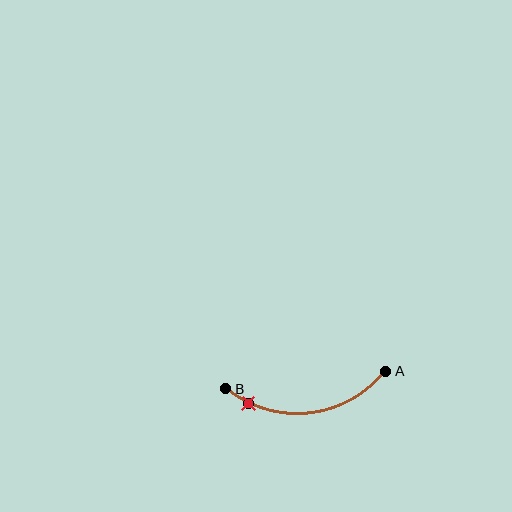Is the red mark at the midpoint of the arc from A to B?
No. The red mark lies on the arc but is closer to endpoint B. The arc midpoint would be at the point on the curve equidistant along the arc from both A and B.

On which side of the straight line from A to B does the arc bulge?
The arc bulges below the straight line connecting A and B.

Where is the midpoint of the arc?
The arc midpoint is the point on the curve farthest from the straight line joining A and B. It sits below that line.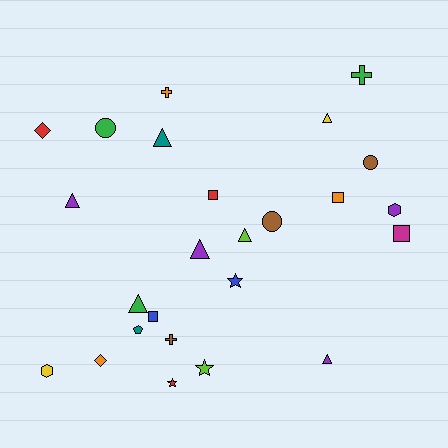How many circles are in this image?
There are 3 circles.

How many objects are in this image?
There are 25 objects.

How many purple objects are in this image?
There are 4 purple objects.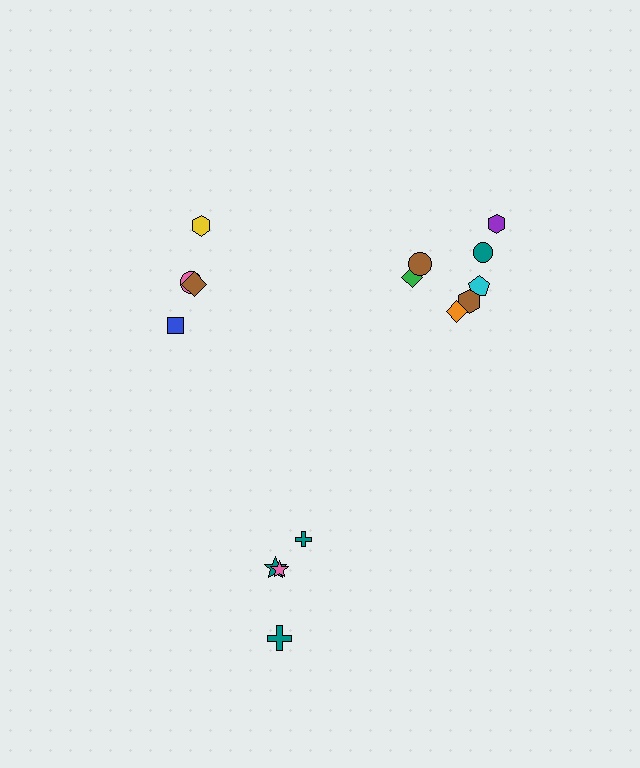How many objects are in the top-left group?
There are 4 objects.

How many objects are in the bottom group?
There are 4 objects.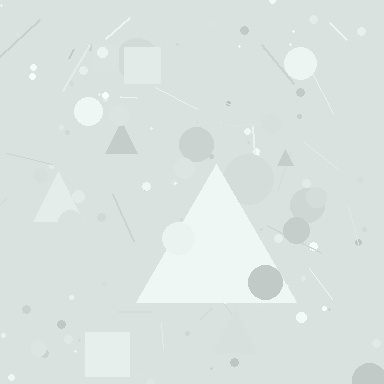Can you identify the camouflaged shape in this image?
The camouflaged shape is a triangle.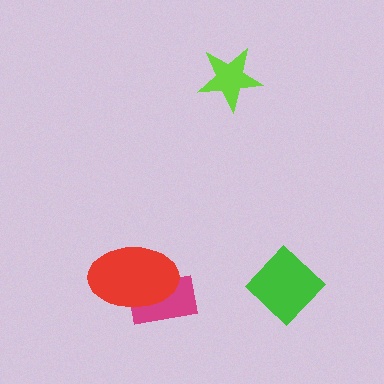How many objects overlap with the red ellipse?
1 object overlaps with the red ellipse.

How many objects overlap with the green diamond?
0 objects overlap with the green diamond.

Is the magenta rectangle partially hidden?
Yes, it is partially covered by another shape.